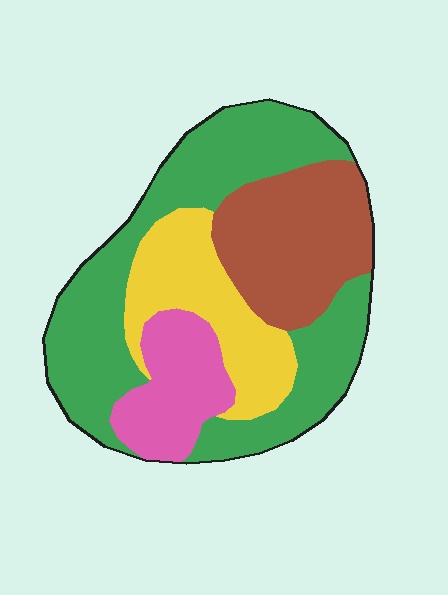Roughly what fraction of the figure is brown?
Brown covers roughly 25% of the figure.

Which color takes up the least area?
Pink, at roughly 15%.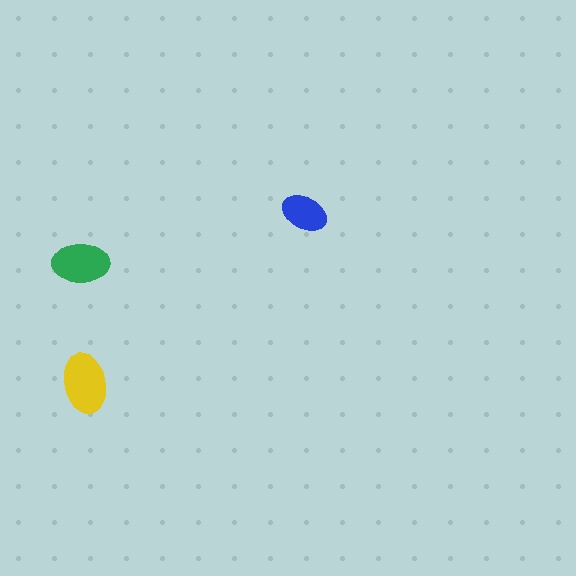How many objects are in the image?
There are 3 objects in the image.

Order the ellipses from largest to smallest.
the yellow one, the green one, the blue one.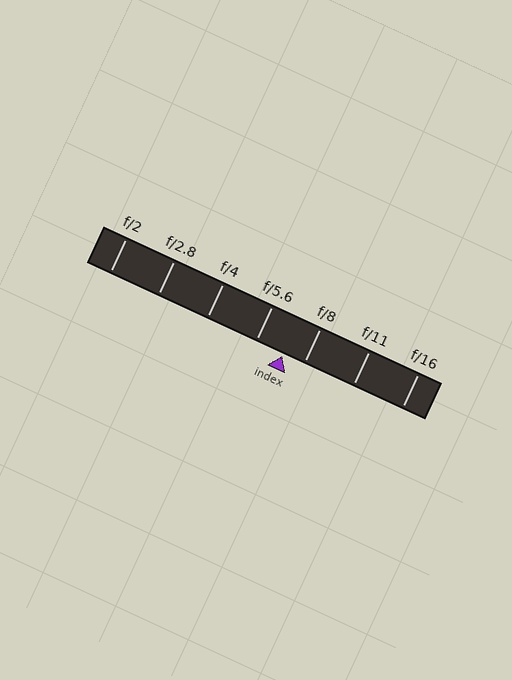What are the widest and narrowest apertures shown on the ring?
The widest aperture shown is f/2 and the narrowest is f/16.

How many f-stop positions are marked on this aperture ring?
There are 7 f-stop positions marked.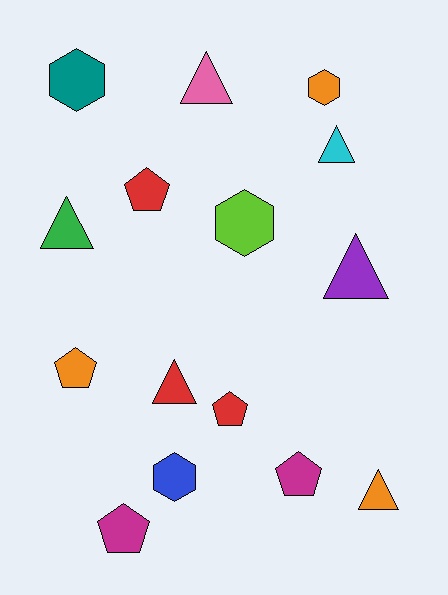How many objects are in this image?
There are 15 objects.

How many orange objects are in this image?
There are 3 orange objects.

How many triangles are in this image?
There are 6 triangles.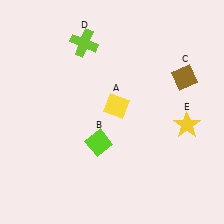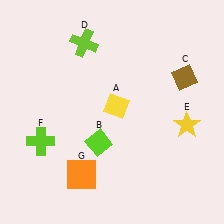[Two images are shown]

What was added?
A lime cross (F), an orange square (G) were added in Image 2.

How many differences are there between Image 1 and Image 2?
There are 2 differences between the two images.